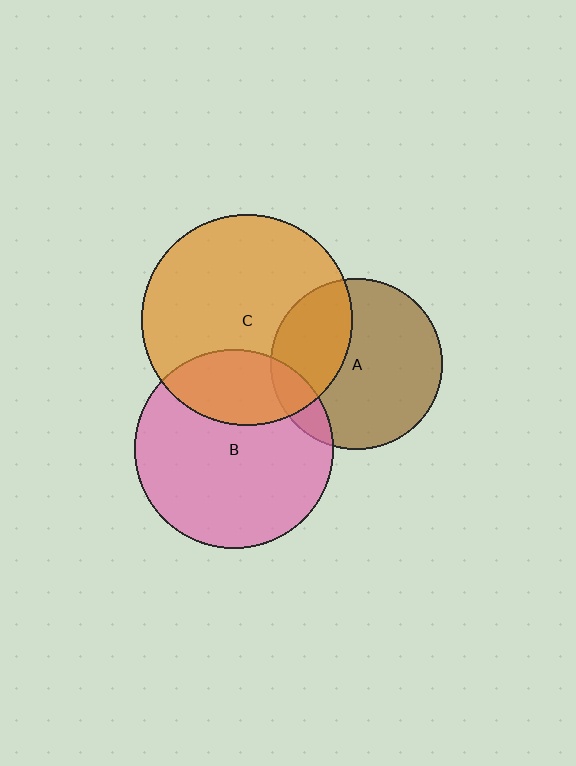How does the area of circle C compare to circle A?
Approximately 1.5 times.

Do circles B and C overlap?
Yes.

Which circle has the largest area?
Circle C (orange).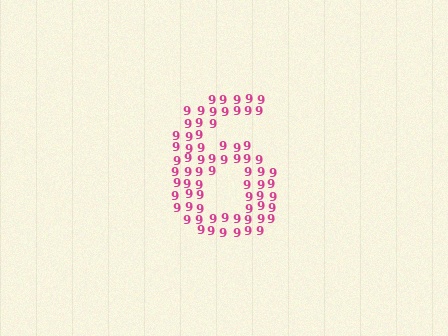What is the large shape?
The large shape is the digit 6.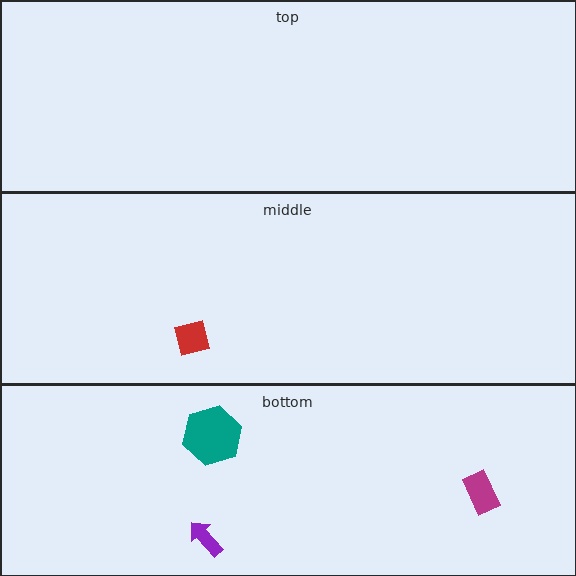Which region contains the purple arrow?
The bottom region.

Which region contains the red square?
The middle region.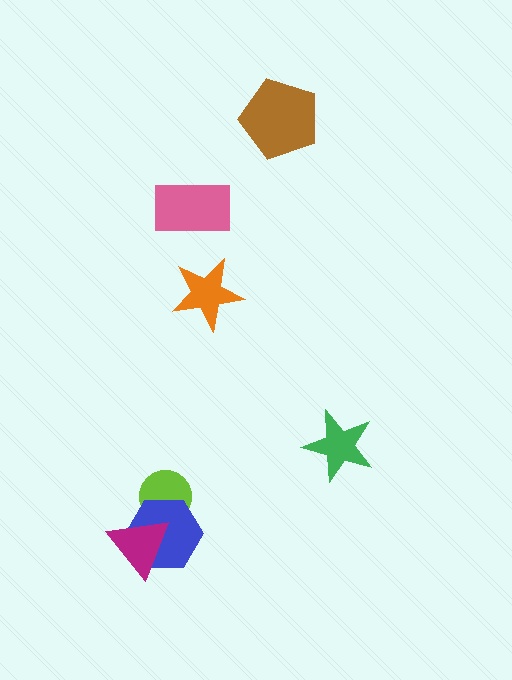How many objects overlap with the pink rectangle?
0 objects overlap with the pink rectangle.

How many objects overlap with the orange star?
0 objects overlap with the orange star.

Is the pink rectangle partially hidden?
No, no other shape covers it.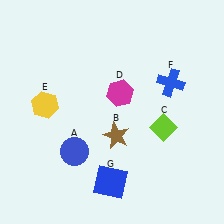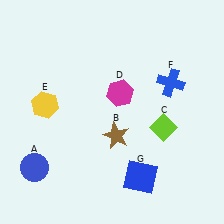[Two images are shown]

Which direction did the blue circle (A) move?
The blue circle (A) moved left.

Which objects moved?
The objects that moved are: the blue circle (A), the blue square (G).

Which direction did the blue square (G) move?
The blue square (G) moved right.